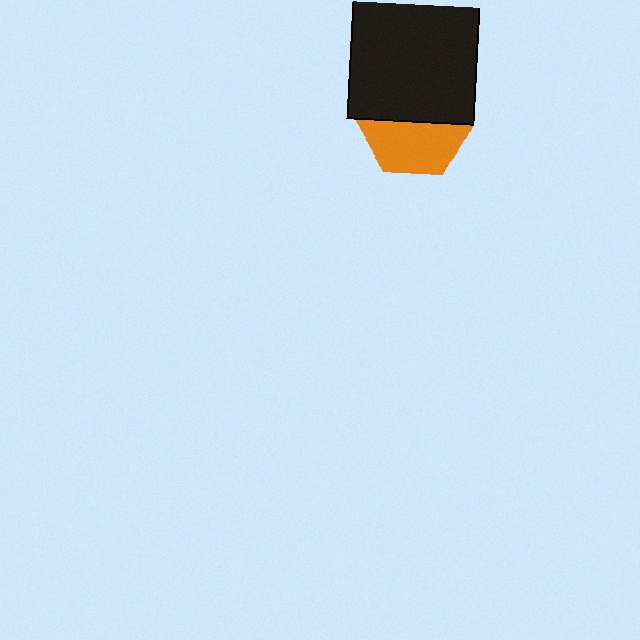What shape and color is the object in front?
The object in front is a black square.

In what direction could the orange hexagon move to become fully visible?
The orange hexagon could move down. That would shift it out from behind the black square entirely.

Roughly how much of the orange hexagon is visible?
About half of it is visible (roughly 50%).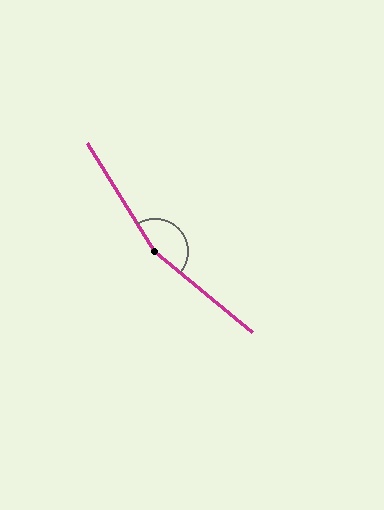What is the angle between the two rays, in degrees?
Approximately 162 degrees.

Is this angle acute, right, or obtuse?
It is obtuse.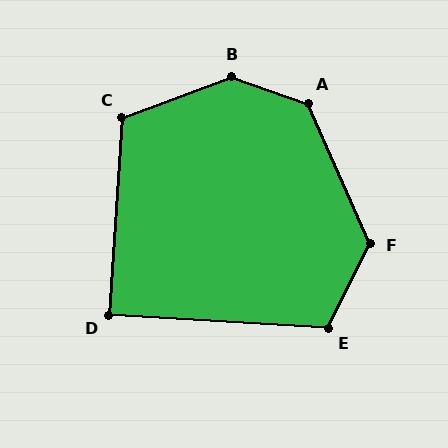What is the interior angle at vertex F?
Approximately 130 degrees (obtuse).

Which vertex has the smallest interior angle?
D, at approximately 89 degrees.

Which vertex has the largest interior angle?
B, at approximately 141 degrees.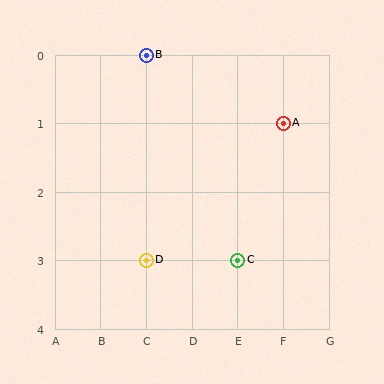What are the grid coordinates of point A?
Point A is at grid coordinates (F, 1).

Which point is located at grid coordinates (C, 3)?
Point D is at (C, 3).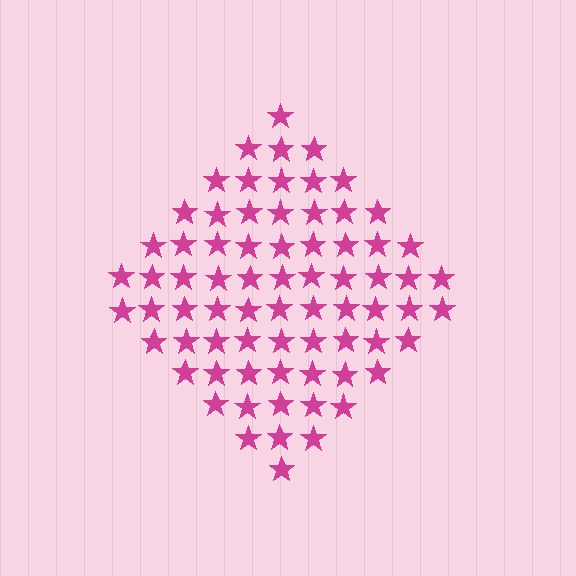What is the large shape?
The large shape is a diamond.